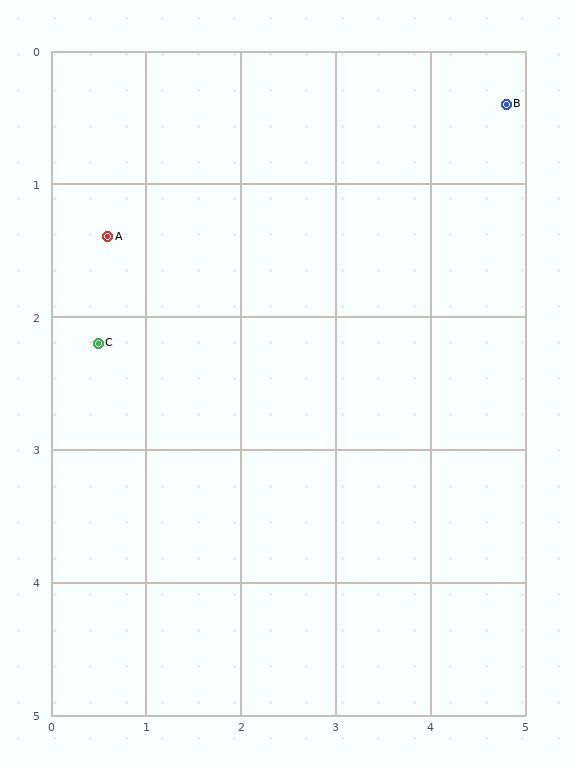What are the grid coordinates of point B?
Point B is at approximately (4.8, 0.4).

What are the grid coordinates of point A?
Point A is at approximately (0.6, 1.4).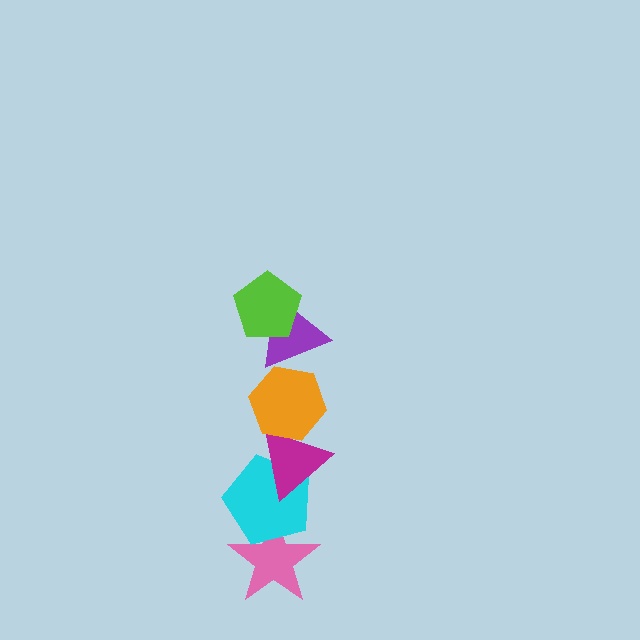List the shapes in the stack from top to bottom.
From top to bottom: the lime pentagon, the purple triangle, the orange hexagon, the magenta triangle, the cyan pentagon, the pink star.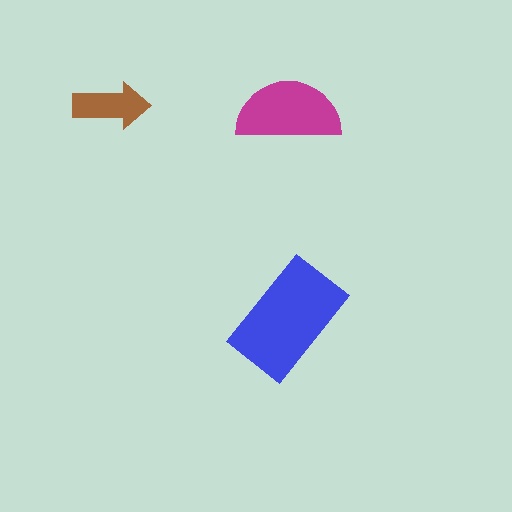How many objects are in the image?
There are 3 objects in the image.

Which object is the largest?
The blue rectangle.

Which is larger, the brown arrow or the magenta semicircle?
The magenta semicircle.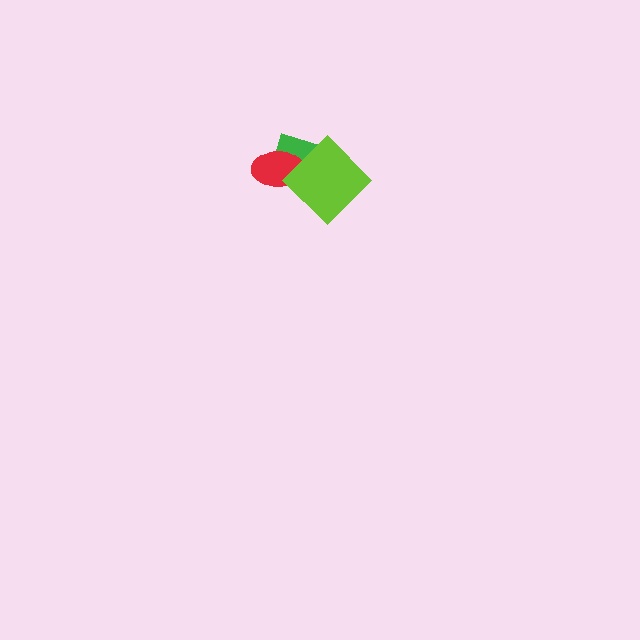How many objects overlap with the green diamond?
2 objects overlap with the green diamond.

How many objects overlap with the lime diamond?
2 objects overlap with the lime diamond.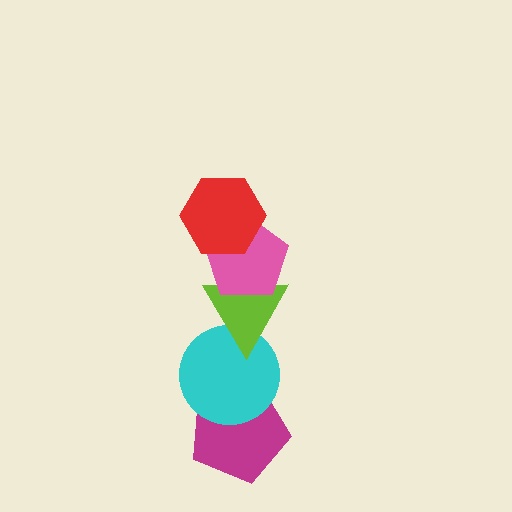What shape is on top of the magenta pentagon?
The cyan circle is on top of the magenta pentagon.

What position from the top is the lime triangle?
The lime triangle is 3rd from the top.